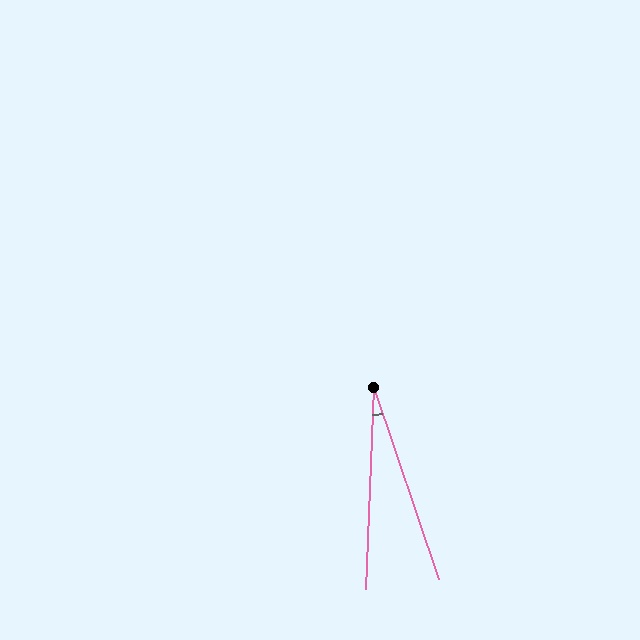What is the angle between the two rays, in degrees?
Approximately 21 degrees.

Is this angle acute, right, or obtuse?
It is acute.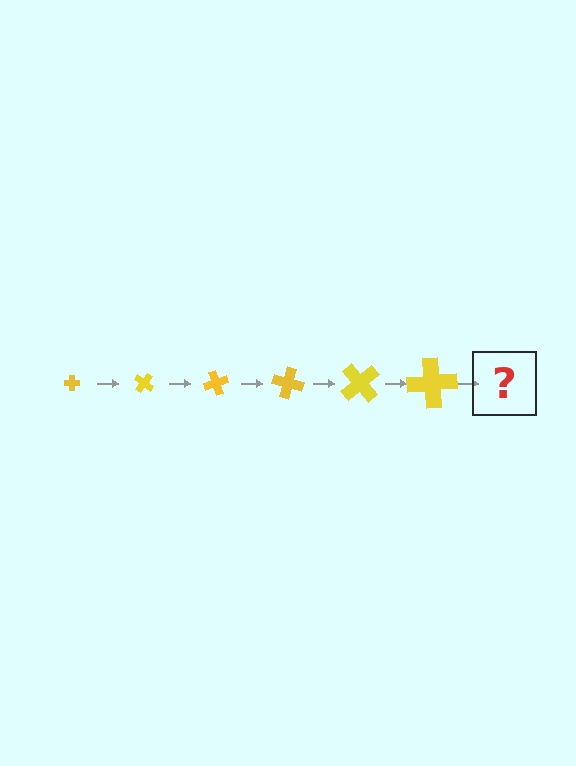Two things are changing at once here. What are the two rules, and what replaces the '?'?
The two rules are that the cross grows larger each step and it rotates 35 degrees each step. The '?' should be a cross, larger than the previous one and rotated 210 degrees from the start.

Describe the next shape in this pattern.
It should be a cross, larger than the previous one and rotated 210 degrees from the start.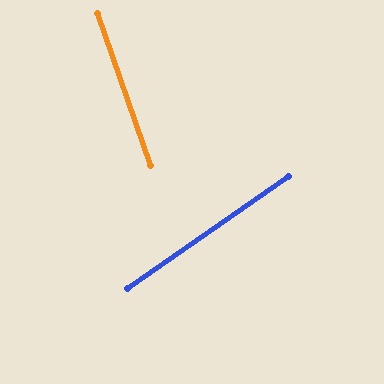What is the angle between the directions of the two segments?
Approximately 75 degrees.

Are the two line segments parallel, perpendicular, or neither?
Neither parallel nor perpendicular — they differ by about 75°.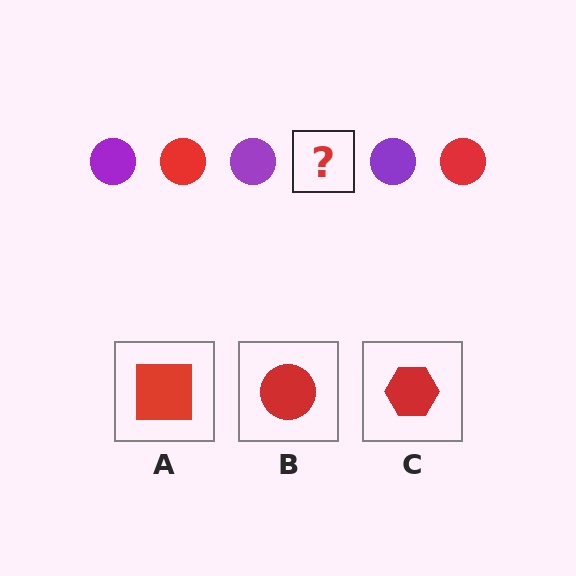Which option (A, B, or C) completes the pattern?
B.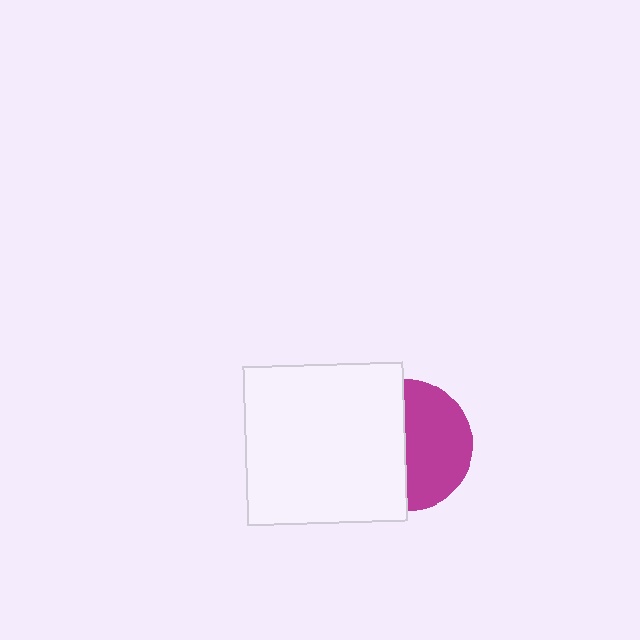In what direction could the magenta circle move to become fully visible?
The magenta circle could move right. That would shift it out from behind the white square entirely.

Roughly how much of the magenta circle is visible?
About half of it is visible (roughly 51%).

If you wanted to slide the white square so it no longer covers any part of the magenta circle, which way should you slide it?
Slide it left — that is the most direct way to separate the two shapes.